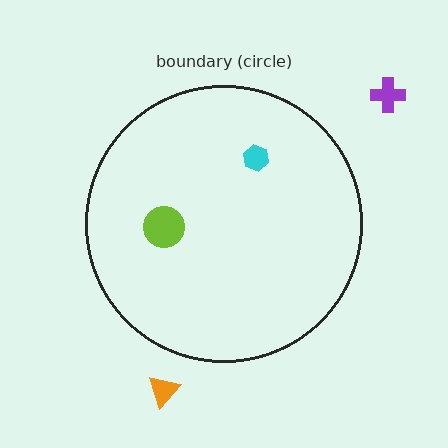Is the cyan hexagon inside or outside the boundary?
Inside.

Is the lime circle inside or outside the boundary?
Inside.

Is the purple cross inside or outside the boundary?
Outside.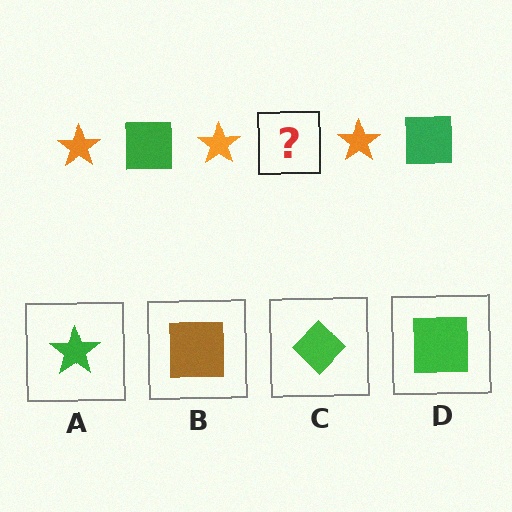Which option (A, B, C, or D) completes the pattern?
D.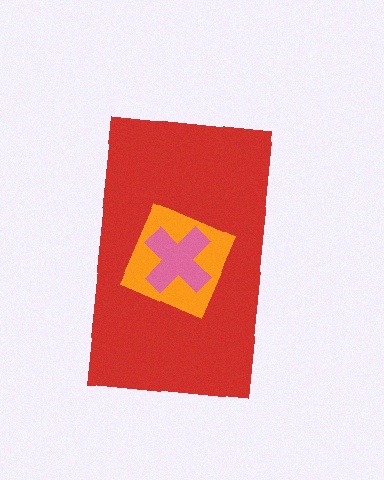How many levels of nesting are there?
3.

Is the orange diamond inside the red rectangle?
Yes.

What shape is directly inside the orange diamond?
The pink cross.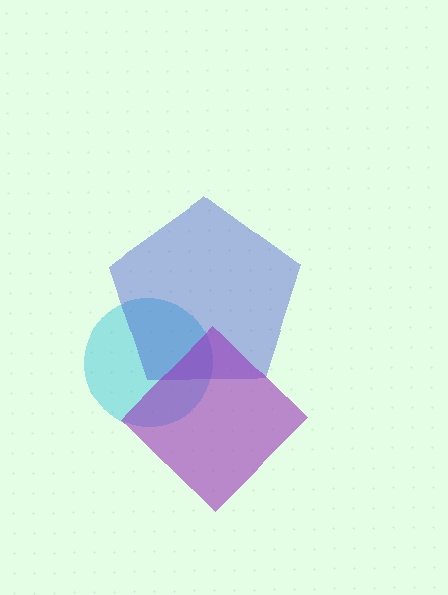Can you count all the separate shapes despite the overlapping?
Yes, there are 3 separate shapes.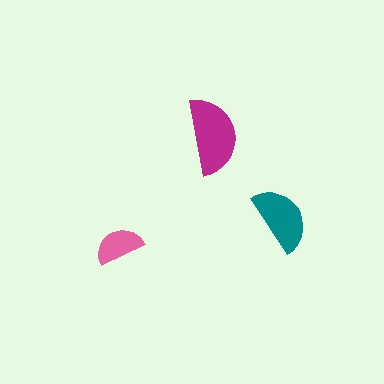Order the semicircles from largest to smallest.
the magenta one, the teal one, the pink one.